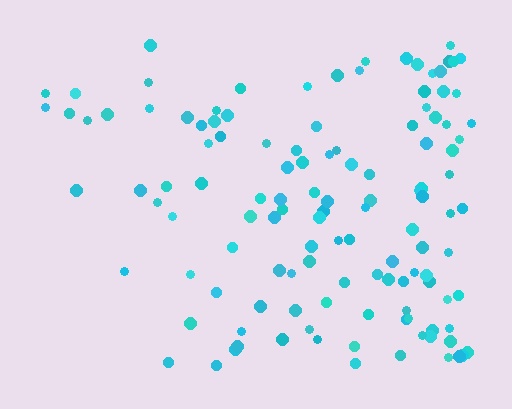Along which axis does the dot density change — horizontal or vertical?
Horizontal.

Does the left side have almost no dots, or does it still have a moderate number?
Still a moderate number, just noticeably fewer than the right.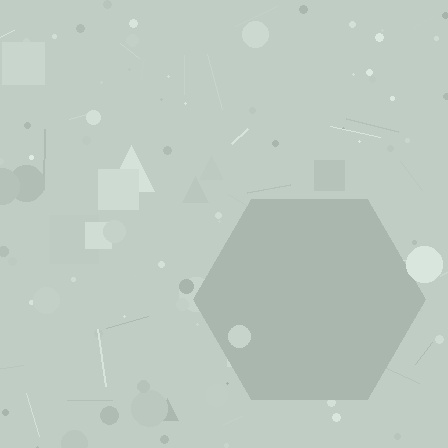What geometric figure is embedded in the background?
A hexagon is embedded in the background.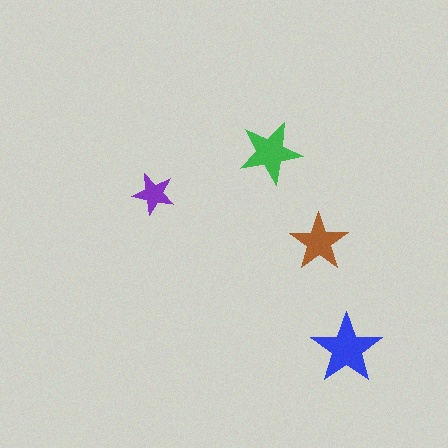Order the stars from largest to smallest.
the blue one, the green one, the brown one, the purple one.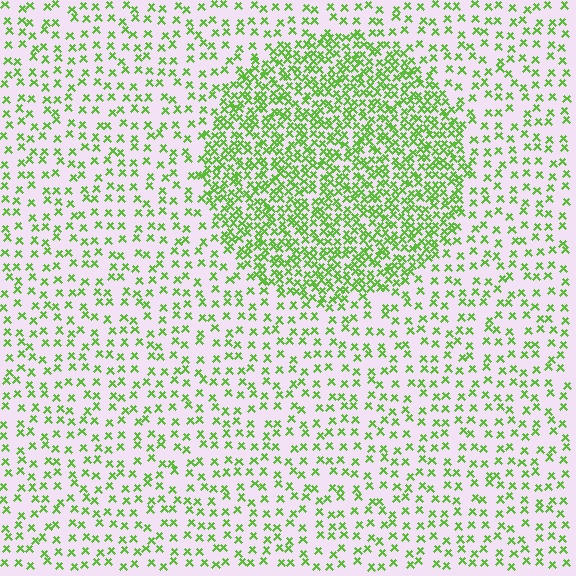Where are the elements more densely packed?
The elements are more densely packed inside the circle boundary.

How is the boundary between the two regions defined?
The boundary is defined by a change in element density (approximately 2.5x ratio). All elements are the same color, size, and shape.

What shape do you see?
I see a circle.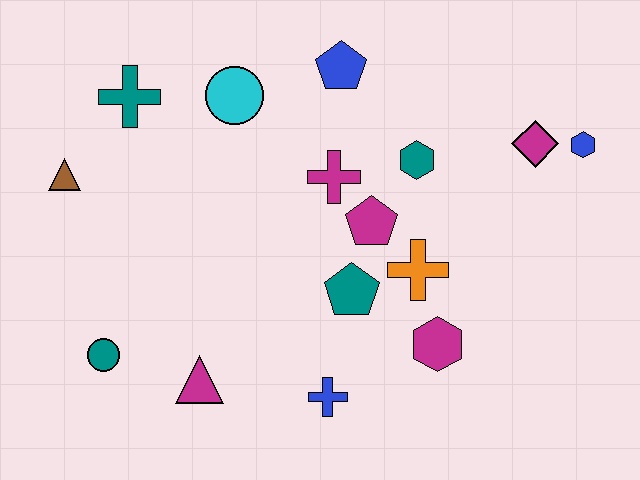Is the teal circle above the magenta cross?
No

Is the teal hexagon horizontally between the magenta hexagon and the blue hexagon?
No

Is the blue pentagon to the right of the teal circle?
Yes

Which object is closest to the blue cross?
The teal pentagon is closest to the blue cross.